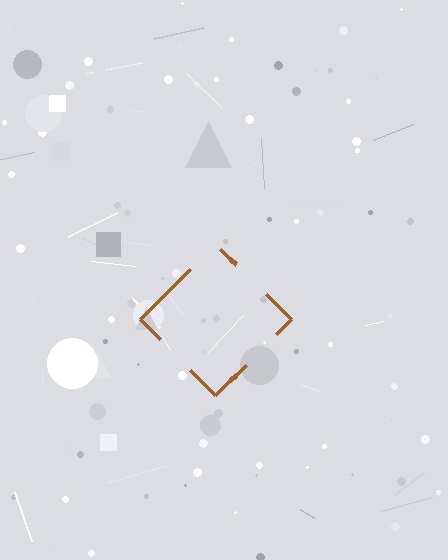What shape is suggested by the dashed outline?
The dashed outline suggests a diamond.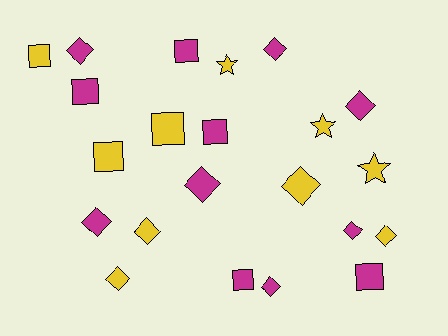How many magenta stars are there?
There are no magenta stars.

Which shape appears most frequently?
Diamond, with 11 objects.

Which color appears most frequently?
Magenta, with 12 objects.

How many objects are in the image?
There are 22 objects.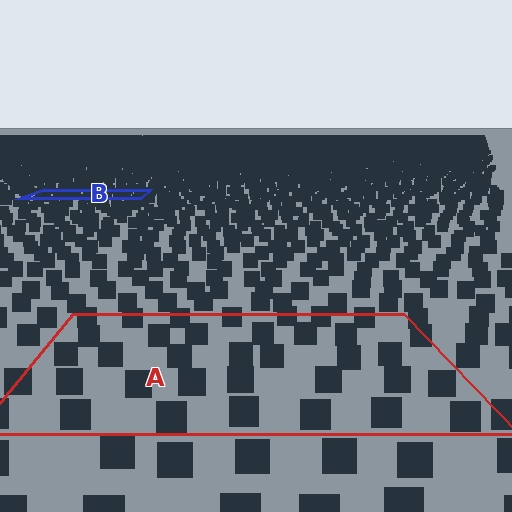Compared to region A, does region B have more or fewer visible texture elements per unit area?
Region B has more texture elements per unit area — they are packed more densely because it is farther away.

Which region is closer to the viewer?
Region A is closer. The texture elements there are larger and more spread out.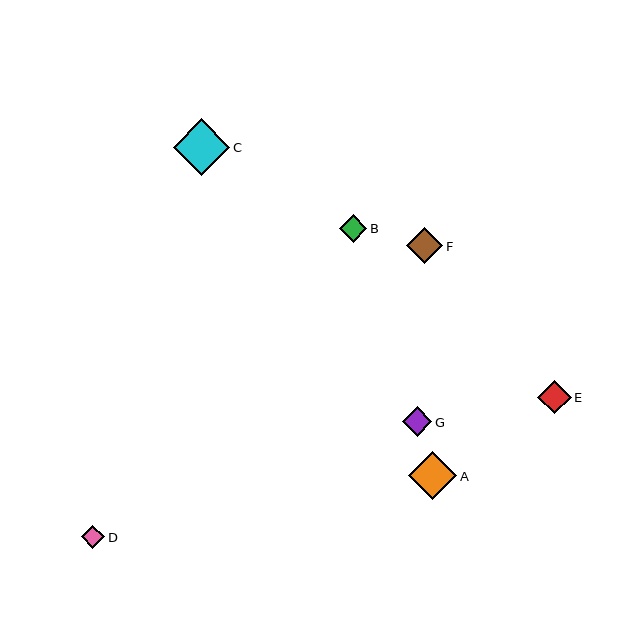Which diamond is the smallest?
Diamond D is the smallest with a size of approximately 23 pixels.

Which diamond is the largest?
Diamond C is the largest with a size of approximately 57 pixels.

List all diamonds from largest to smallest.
From largest to smallest: C, A, F, E, G, B, D.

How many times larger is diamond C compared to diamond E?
Diamond C is approximately 1.7 times the size of diamond E.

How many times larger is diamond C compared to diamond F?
Diamond C is approximately 1.6 times the size of diamond F.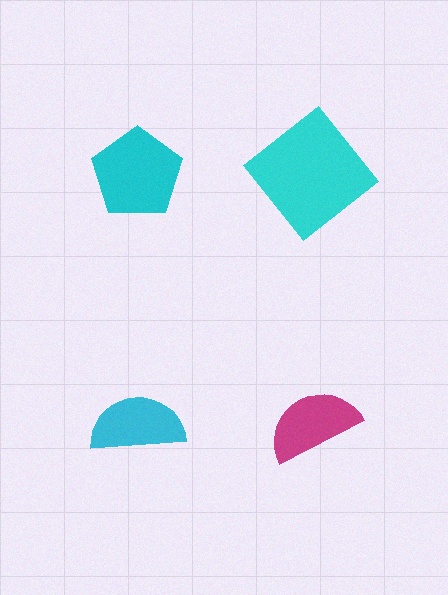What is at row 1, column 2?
A cyan diamond.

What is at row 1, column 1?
A cyan pentagon.